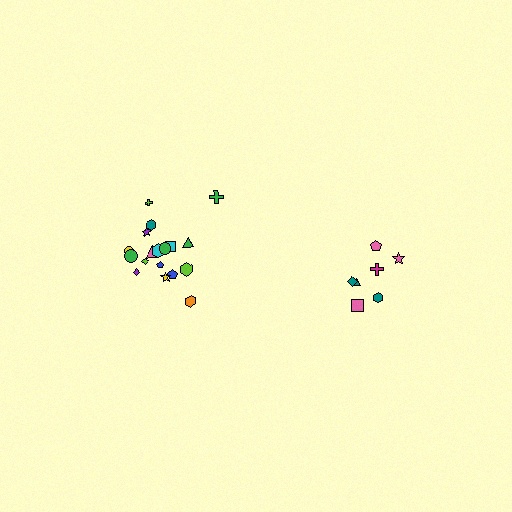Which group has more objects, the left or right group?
The left group.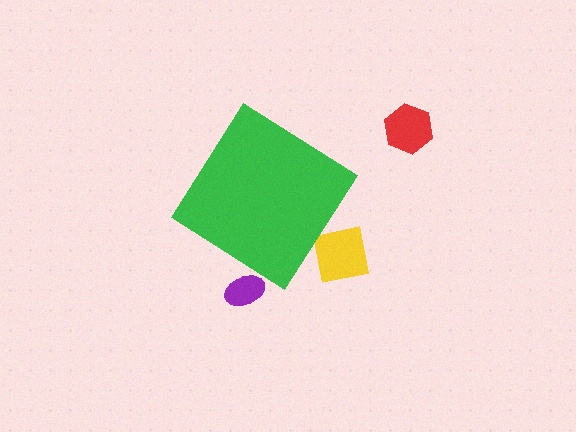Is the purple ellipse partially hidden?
Yes, the purple ellipse is partially hidden behind the green diamond.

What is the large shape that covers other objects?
A green diamond.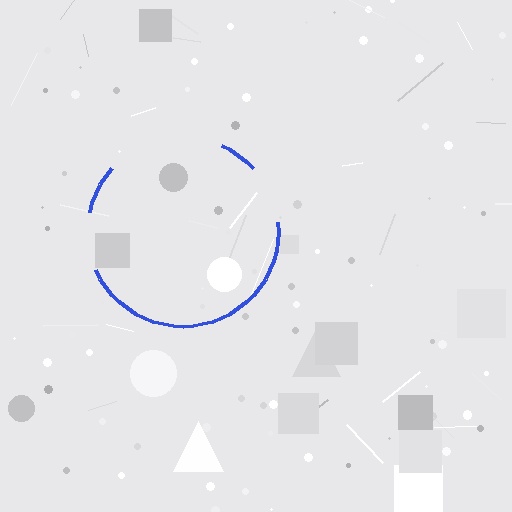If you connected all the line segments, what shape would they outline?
They would outline a circle.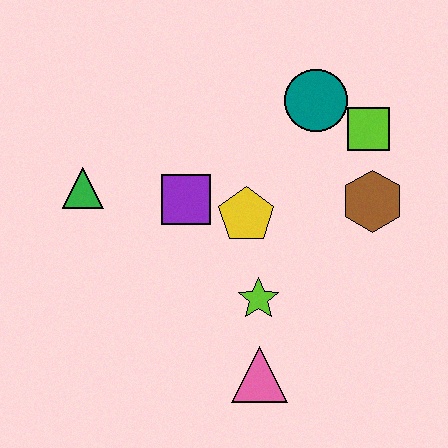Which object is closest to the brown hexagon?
The lime square is closest to the brown hexagon.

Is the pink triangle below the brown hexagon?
Yes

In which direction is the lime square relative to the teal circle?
The lime square is to the right of the teal circle.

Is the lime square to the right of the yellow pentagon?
Yes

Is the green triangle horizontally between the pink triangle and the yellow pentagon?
No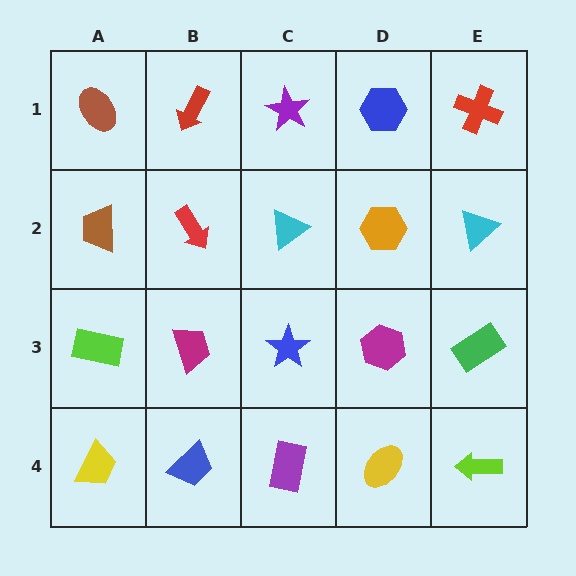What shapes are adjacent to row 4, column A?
A lime rectangle (row 3, column A), a blue trapezoid (row 4, column B).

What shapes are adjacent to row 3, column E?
A cyan triangle (row 2, column E), a lime arrow (row 4, column E), a magenta hexagon (row 3, column D).